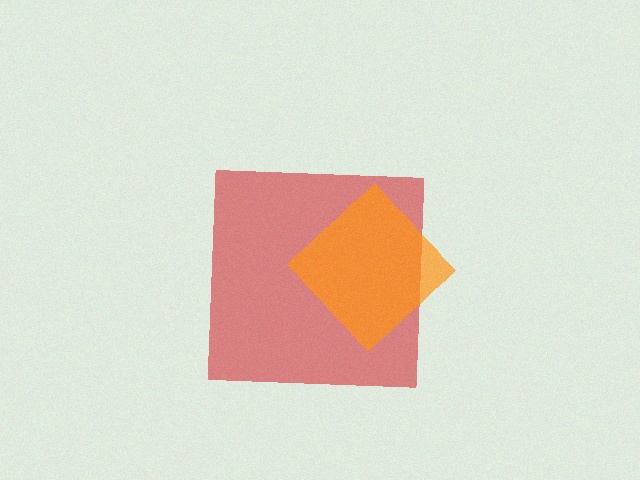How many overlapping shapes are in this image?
There are 2 overlapping shapes in the image.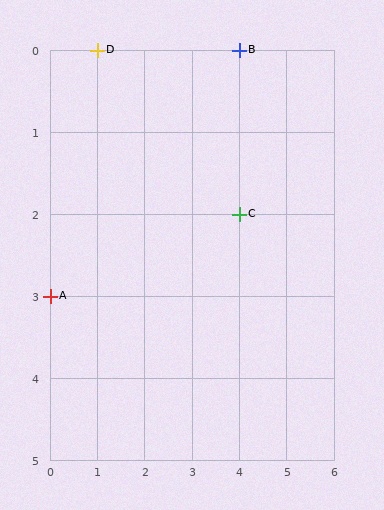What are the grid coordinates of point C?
Point C is at grid coordinates (4, 2).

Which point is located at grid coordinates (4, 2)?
Point C is at (4, 2).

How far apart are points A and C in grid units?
Points A and C are 4 columns and 1 row apart (about 4.1 grid units diagonally).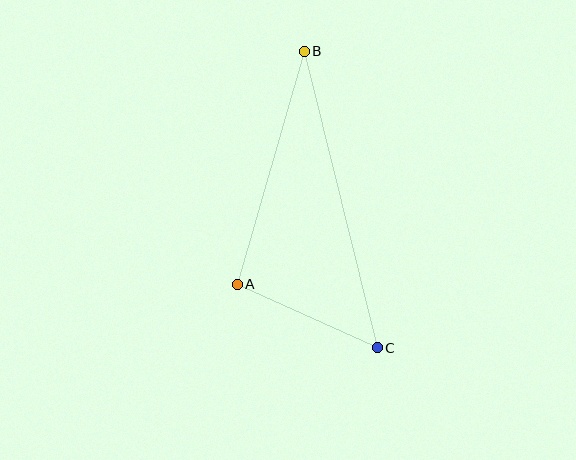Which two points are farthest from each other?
Points B and C are farthest from each other.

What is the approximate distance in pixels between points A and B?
The distance between A and B is approximately 243 pixels.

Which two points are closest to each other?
Points A and C are closest to each other.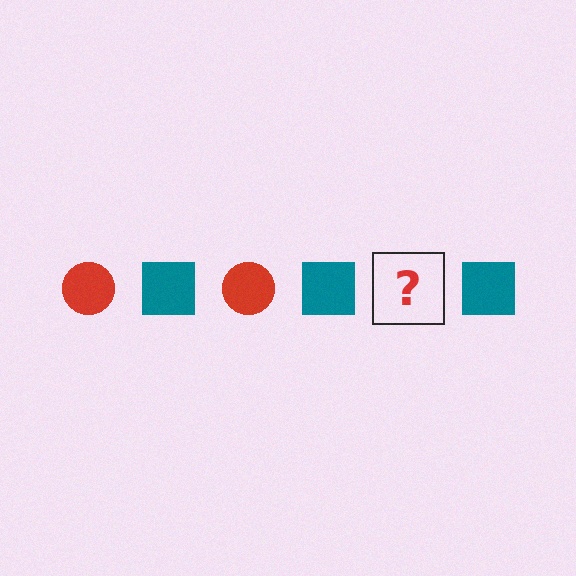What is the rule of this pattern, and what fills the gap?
The rule is that the pattern alternates between red circle and teal square. The gap should be filled with a red circle.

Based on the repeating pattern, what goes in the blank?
The blank should be a red circle.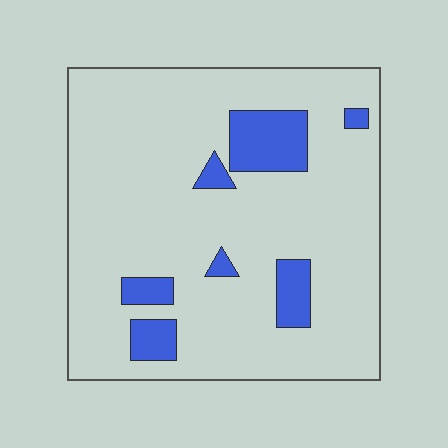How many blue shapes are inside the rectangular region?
7.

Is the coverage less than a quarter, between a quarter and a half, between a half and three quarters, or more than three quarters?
Less than a quarter.